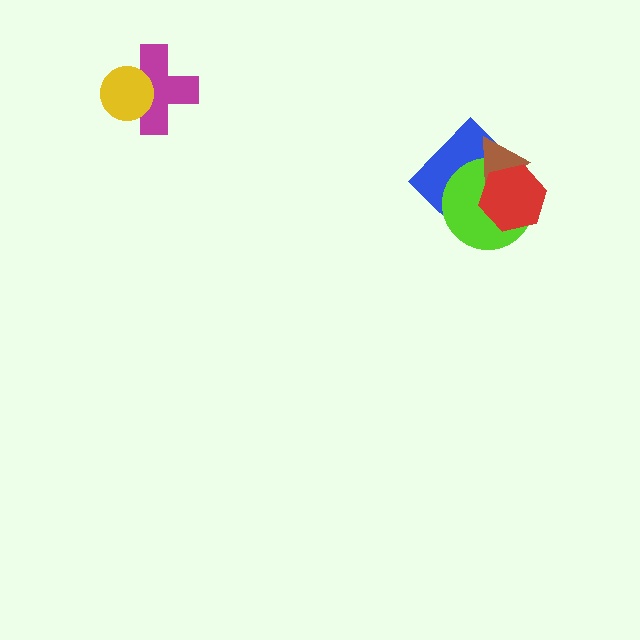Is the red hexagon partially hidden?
No, no other shape covers it.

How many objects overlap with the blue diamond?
3 objects overlap with the blue diamond.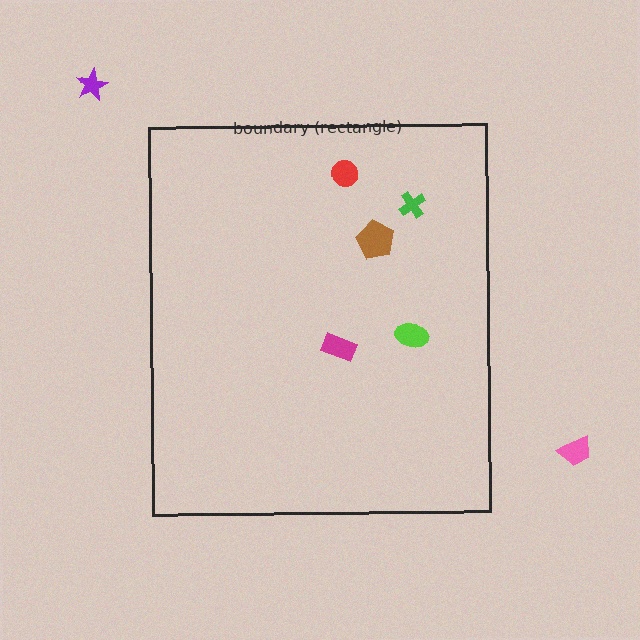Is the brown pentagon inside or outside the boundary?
Inside.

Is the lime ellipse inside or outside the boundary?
Inside.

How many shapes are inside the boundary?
5 inside, 2 outside.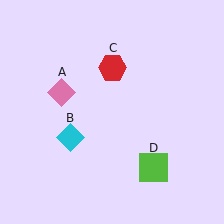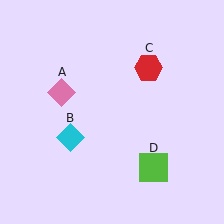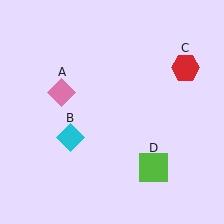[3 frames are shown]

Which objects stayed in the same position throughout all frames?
Pink diamond (object A) and cyan diamond (object B) and lime square (object D) remained stationary.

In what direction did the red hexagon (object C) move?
The red hexagon (object C) moved right.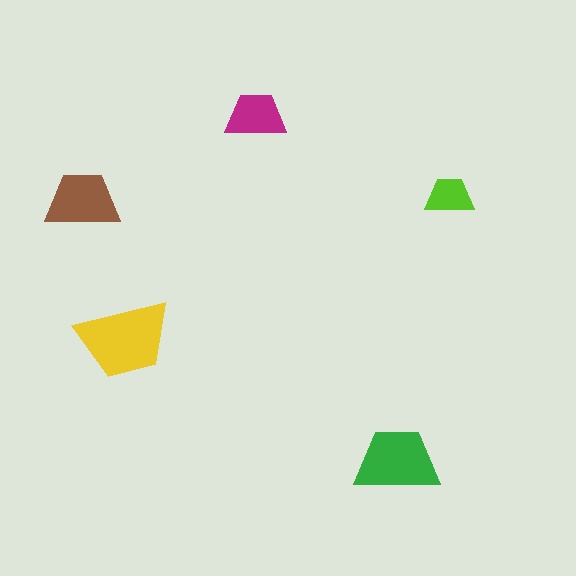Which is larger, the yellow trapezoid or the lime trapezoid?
The yellow one.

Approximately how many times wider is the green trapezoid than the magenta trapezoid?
About 1.5 times wider.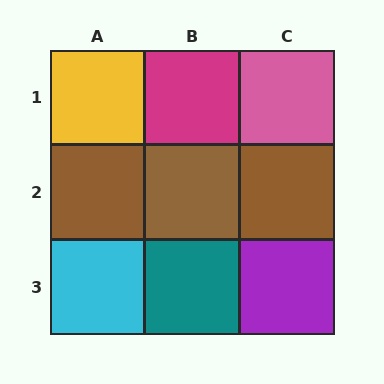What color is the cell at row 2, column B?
Brown.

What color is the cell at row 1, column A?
Yellow.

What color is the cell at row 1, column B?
Magenta.